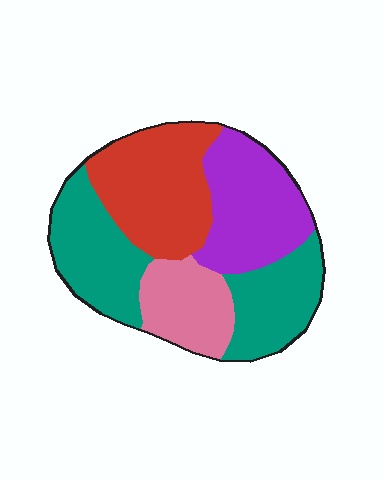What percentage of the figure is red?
Red covers 26% of the figure.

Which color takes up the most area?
Teal, at roughly 35%.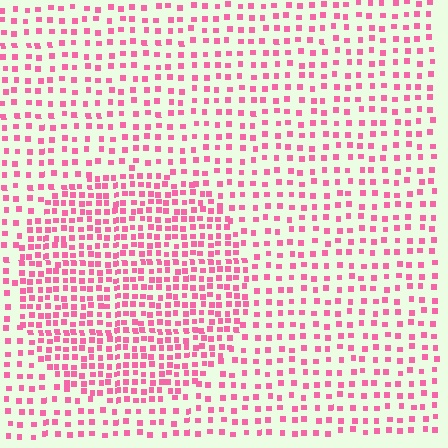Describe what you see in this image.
The image contains small pink elements arranged at two different densities. A circle-shaped region is visible where the elements are more densely packed than the surrounding area.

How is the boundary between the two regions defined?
The boundary is defined by a change in element density (approximately 1.9x ratio). All elements are the same color, size, and shape.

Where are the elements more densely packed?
The elements are more densely packed inside the circle boundary.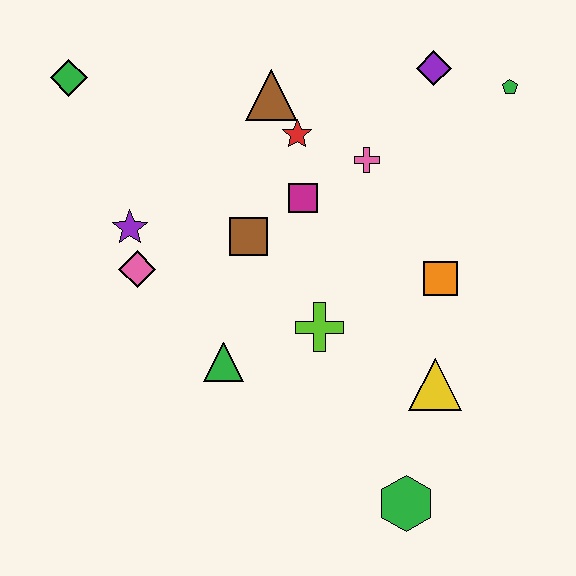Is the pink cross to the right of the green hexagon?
No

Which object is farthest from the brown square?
The green hexagon is farthest from the brown square.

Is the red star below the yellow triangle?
No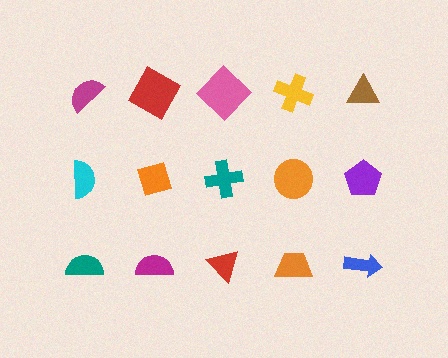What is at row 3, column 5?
A blue arrow.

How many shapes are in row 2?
5 shapes.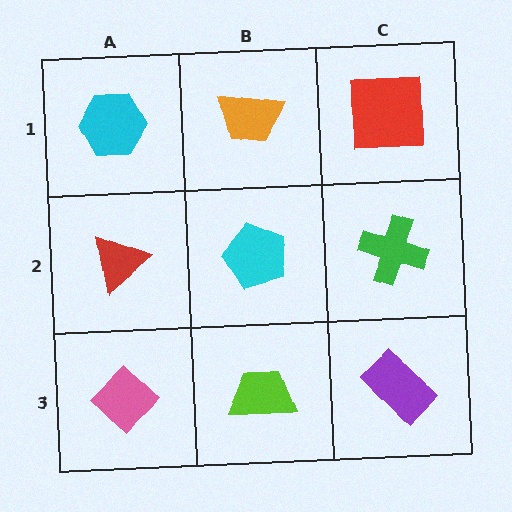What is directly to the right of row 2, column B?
A green cross.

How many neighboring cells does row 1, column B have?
3.